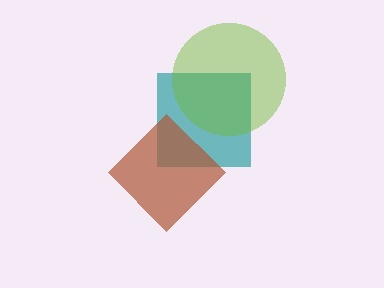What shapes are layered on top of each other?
The layered shapes are: a teal square, a brown diamond, a lime circle.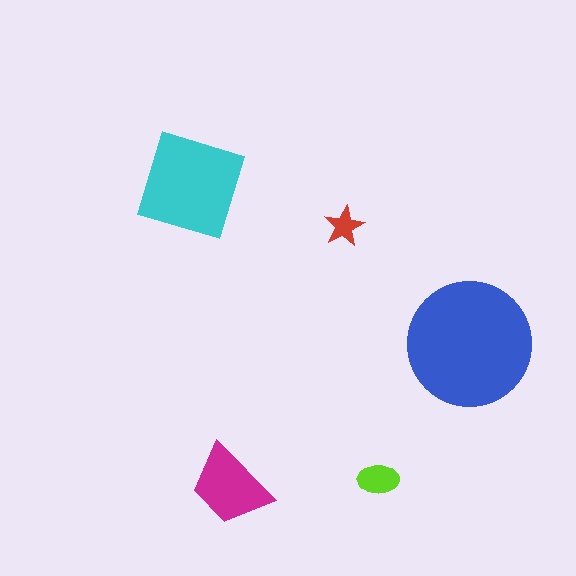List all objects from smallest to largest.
The red star, the lime ellipse, the magenta trapezoid, the cyan square, the blue circle.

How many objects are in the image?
There are 5 objects in the image.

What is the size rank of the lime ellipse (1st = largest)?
4th.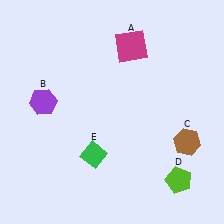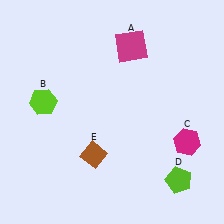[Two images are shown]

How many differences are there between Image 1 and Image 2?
There are 3 differences between the two images.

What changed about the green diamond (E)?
In Image 1, E is green. In Image 2, it changed to brown.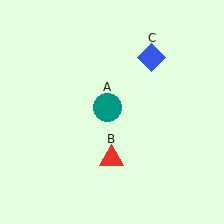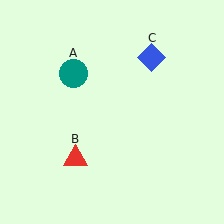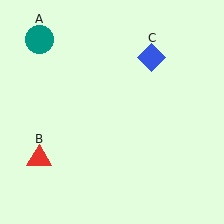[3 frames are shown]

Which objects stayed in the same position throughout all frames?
Blue diamond (object C) remained stationary.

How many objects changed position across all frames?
2 objects changed position: teal circle (object A), red triangle (object B).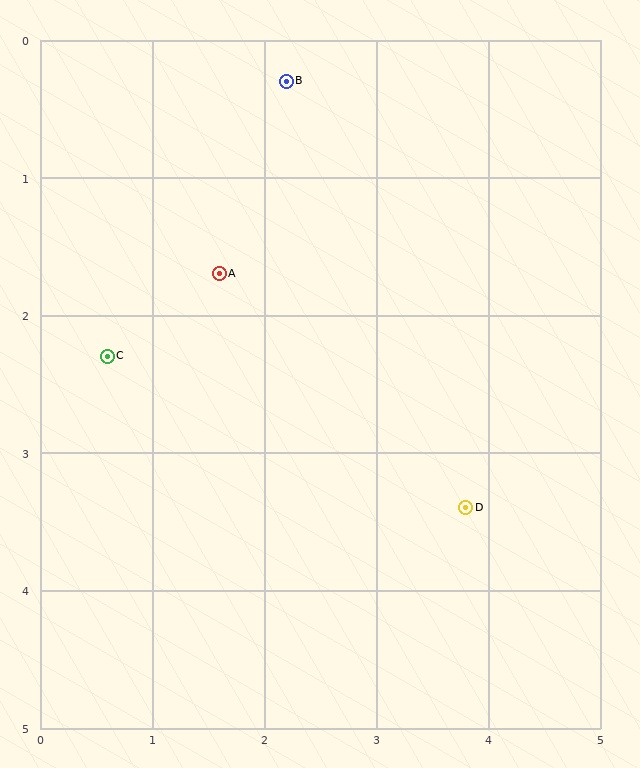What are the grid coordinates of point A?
Point A is at approximately (1.6, 1.7).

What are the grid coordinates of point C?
Point C is at approximately (0.6, 2.3).